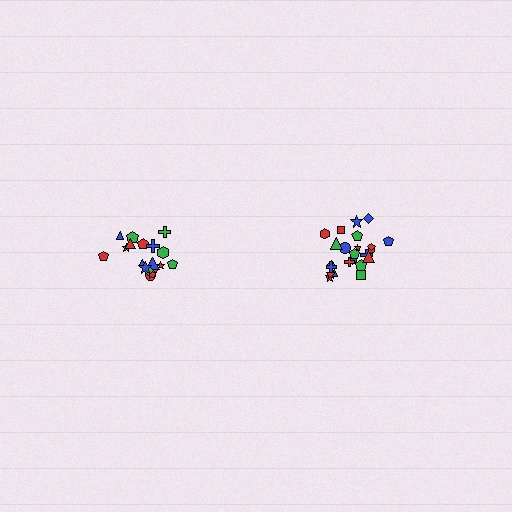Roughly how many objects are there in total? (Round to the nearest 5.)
Roughly 45 objects in total.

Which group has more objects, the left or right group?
The right group.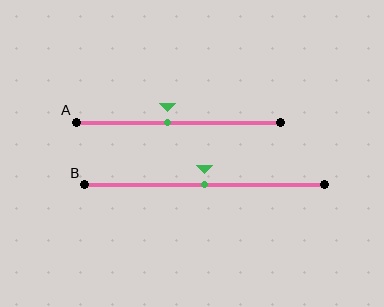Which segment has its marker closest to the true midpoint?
Segment B has its marker closest to the true midpoint.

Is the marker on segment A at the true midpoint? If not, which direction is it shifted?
No, the marker on segment A is shifted to the left by about 5% of the segment length.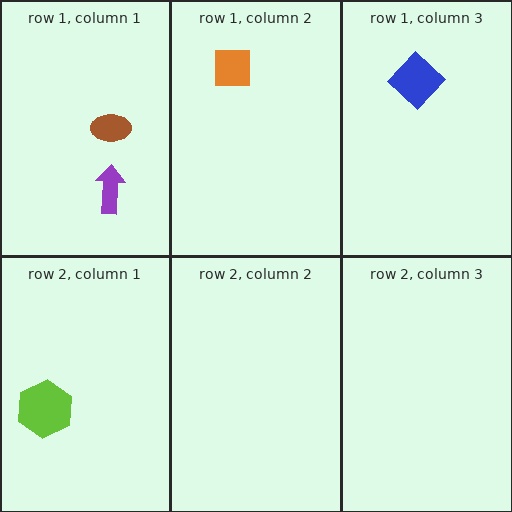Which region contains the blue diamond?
The row 1, column 3 region.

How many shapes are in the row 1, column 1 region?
2.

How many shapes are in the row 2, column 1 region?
1.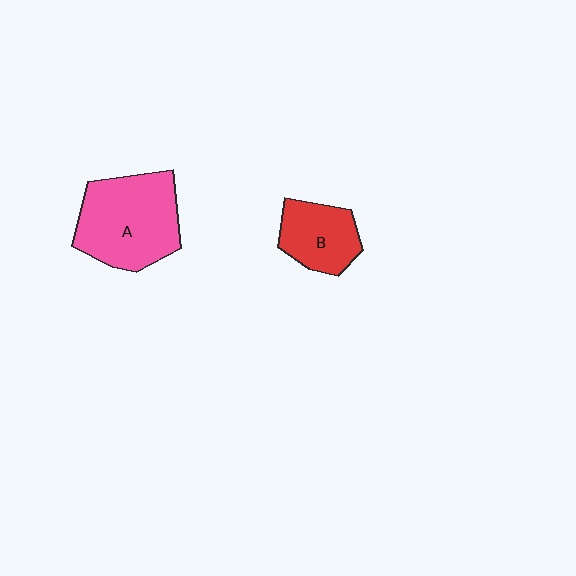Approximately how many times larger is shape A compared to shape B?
Approximately 1.8 times.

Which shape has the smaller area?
Shape B (red).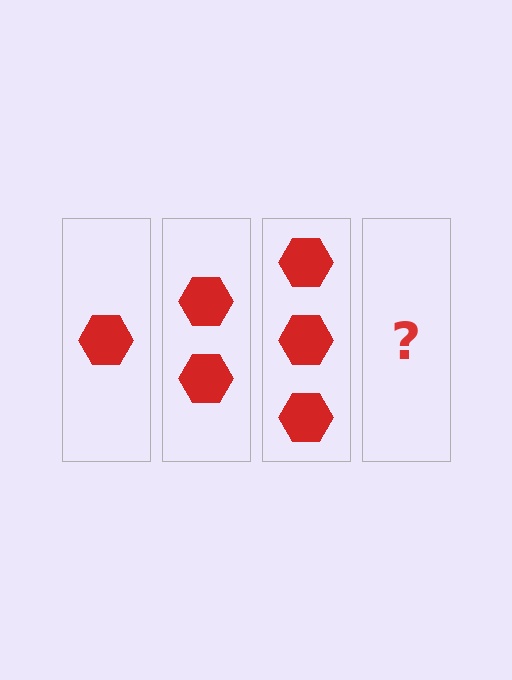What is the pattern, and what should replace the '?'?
The pattern is that each step adds one more hexagon. The '?' should be 4 hexagons.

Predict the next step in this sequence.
The next step is 4 hexagons.